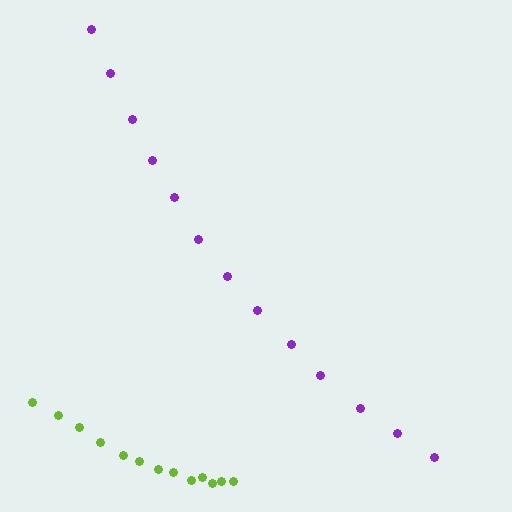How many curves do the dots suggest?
There are 2 distinct paths.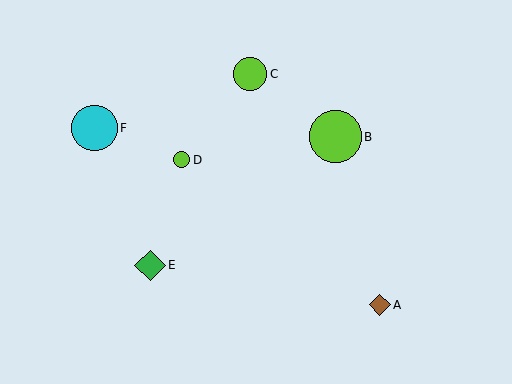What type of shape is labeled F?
Shape F is a cyan circle.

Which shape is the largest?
The lime circle (labeled B) is the largest.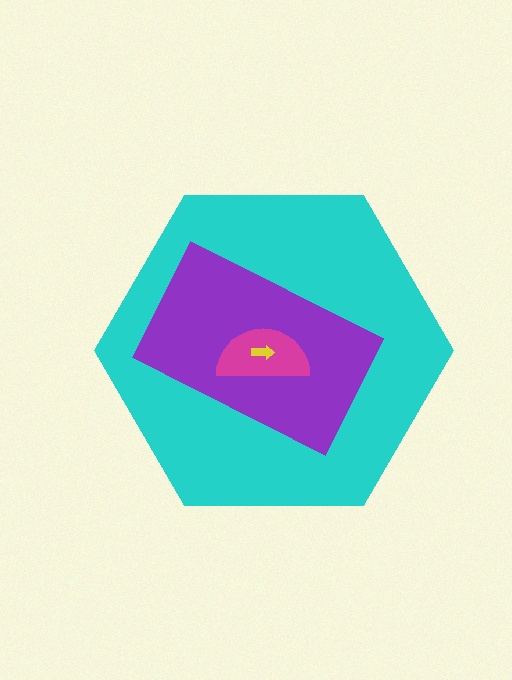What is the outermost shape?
The cyan hexagon.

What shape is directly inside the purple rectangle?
The magenta semicircle.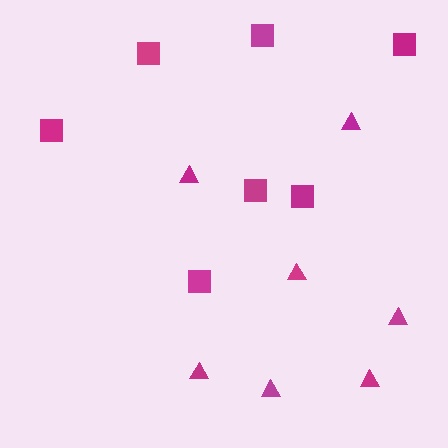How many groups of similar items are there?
There are 2 groups: one group of triangles (7) and one group of squares (7).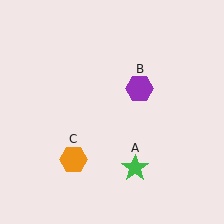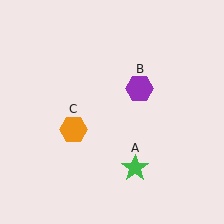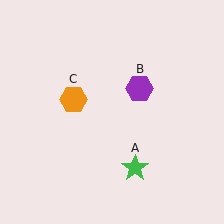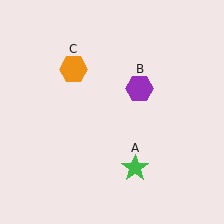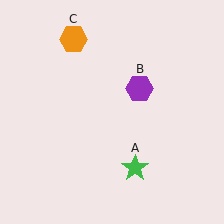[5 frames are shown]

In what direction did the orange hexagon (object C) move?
The orange hexagon (object C) moved up.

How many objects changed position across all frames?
1 object changed position: orange hexagon (object C).